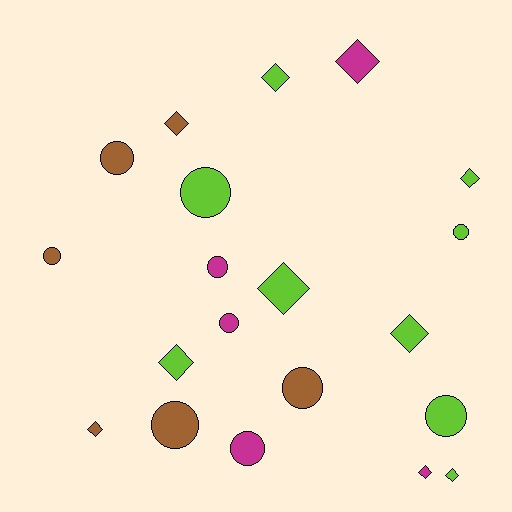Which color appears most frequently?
Lime, with 9 objects.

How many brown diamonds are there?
There are 2 brown diamonds.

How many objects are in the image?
There are 20 objects.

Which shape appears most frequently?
Diamond, with 10 objects.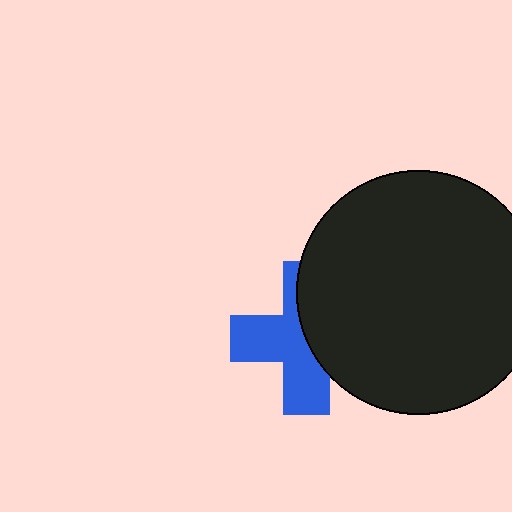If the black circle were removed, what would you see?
You would see the complete blue cross.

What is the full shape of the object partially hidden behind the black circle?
The partially hidden object is a blue cross.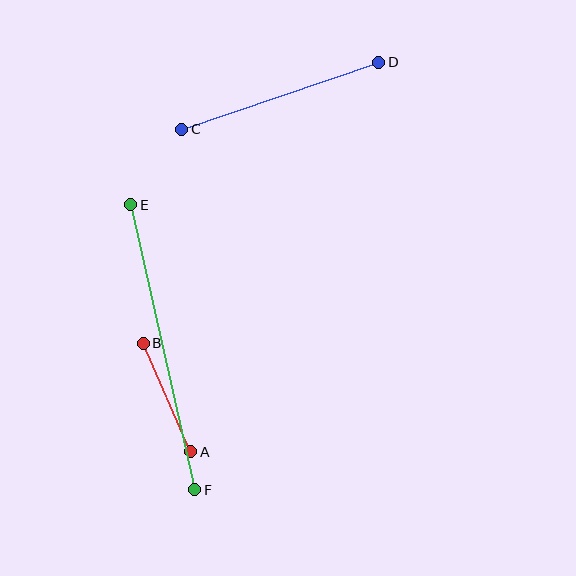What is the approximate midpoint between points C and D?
The midpoint is at approximately (280, 96) pixels.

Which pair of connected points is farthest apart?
Points E and F are farthest apart.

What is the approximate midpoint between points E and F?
The midpoint is at approximately (163, 347) pixels.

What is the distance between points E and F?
The distance is approximately 292 pixels.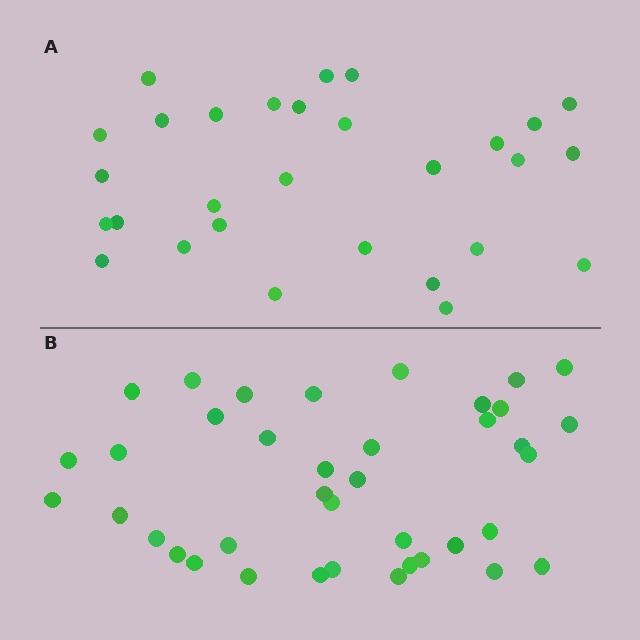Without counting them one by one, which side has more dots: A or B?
Region B (the bottom region) has more dots.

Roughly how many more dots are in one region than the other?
Region B has roughly 10 or so more dots than region A.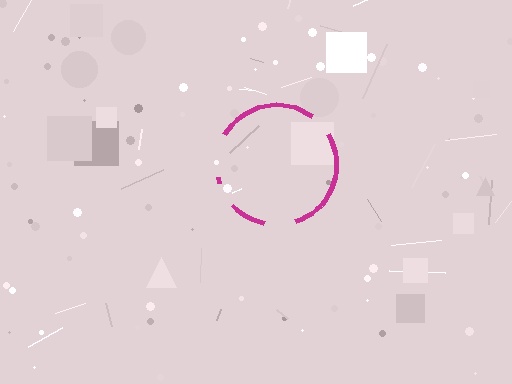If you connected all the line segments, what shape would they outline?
They would outline a circle.